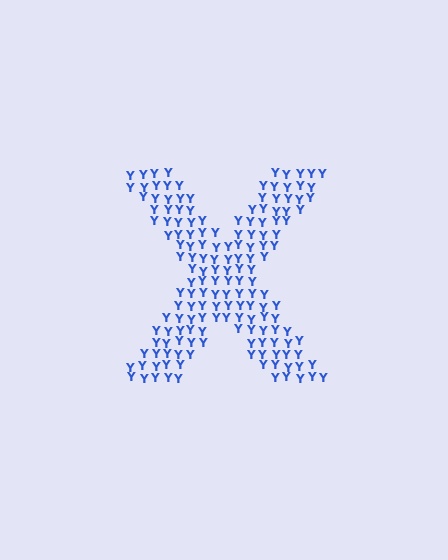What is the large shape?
The large shape is the letter X.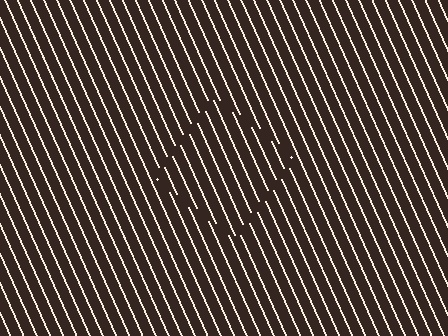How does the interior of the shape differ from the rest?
The interior of the shape contains the same grating, shifted by half a period — the contour is defined by the phase discontinuity where line-ends from the inner and outer gratings abut.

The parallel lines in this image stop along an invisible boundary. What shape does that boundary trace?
An illusory square. The interior of the shape contains the same grating, shifted by half a period — the contour is defined by the phase discontinuity where line-ends from the inner and outer gratings abut.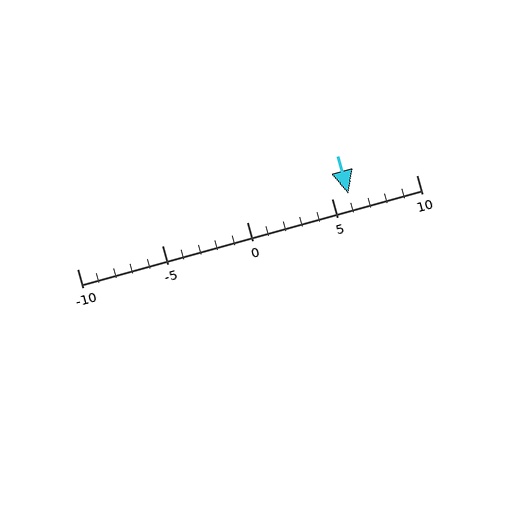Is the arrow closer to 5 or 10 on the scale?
The arrow is closer to 5.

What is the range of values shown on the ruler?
The ruler shows values from -10 to 10.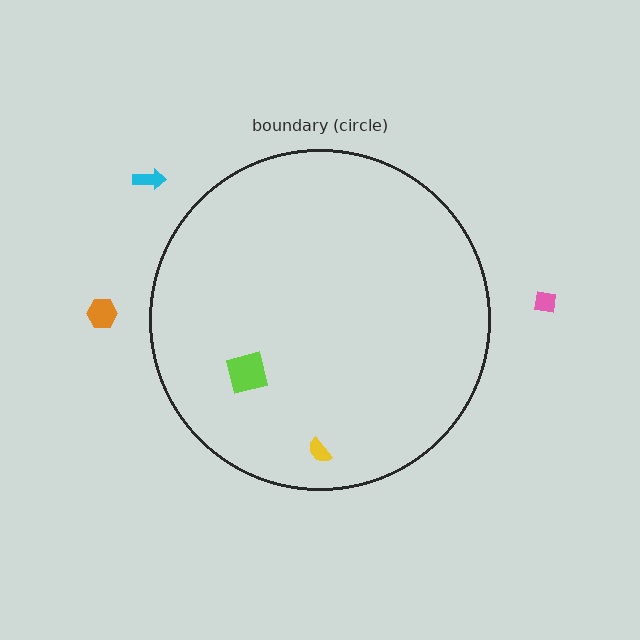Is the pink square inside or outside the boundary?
Outside.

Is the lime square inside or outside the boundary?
Inside.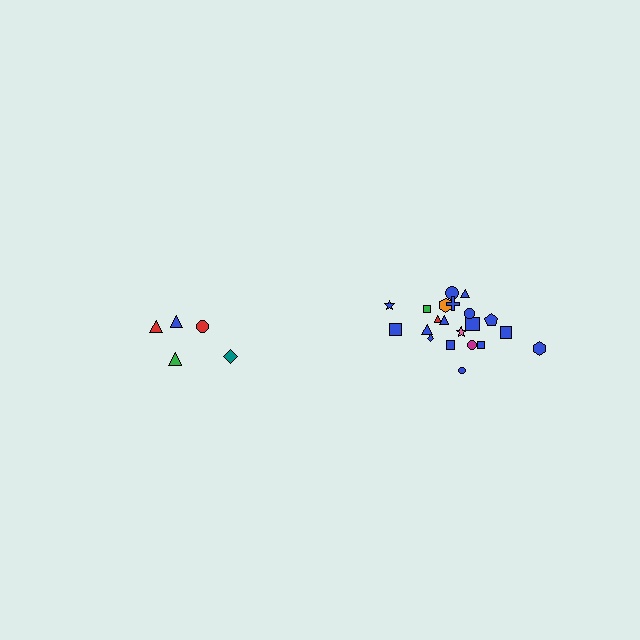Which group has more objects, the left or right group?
The right group.